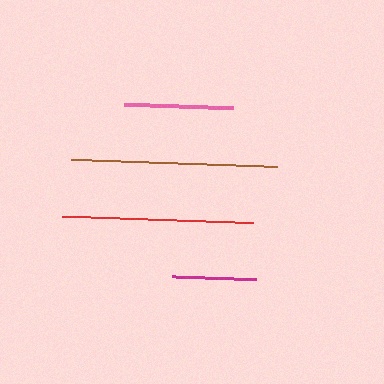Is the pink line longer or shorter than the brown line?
The brown line is longer than the pink line.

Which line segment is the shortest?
The magenta line is the shortest at approximately 84 pixels.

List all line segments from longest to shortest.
From longest to shortest: brown, red, pink, magenta.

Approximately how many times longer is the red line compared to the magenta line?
The red line is approximately 2.3 times the length of the magenta line.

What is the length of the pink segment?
The pink segment is approximately 109 pixels long.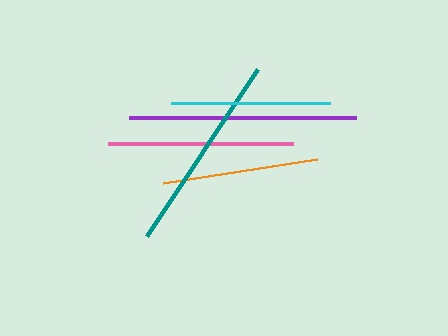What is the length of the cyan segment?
The cyan segment is approximately 160 pixels long.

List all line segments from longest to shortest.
From longest to shortest: purple, teal, pink, cyan, orange.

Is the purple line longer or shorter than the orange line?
The purple line is longer than the orange line.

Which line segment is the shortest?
The orange line is the shortest at approximately 156 pixels.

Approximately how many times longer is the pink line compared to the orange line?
The pink line is approximately 1.2 times the length of the orange line.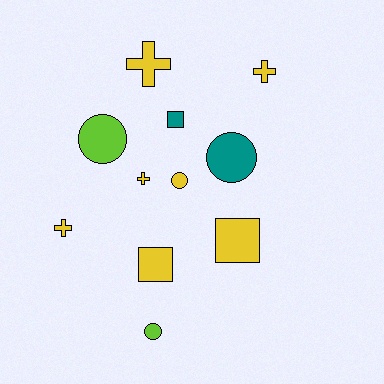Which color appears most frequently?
Yellow, with 7 objects.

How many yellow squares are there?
There are 2 yellow squares.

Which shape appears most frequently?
Circle, with 4 objects.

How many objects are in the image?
There are 11 objects.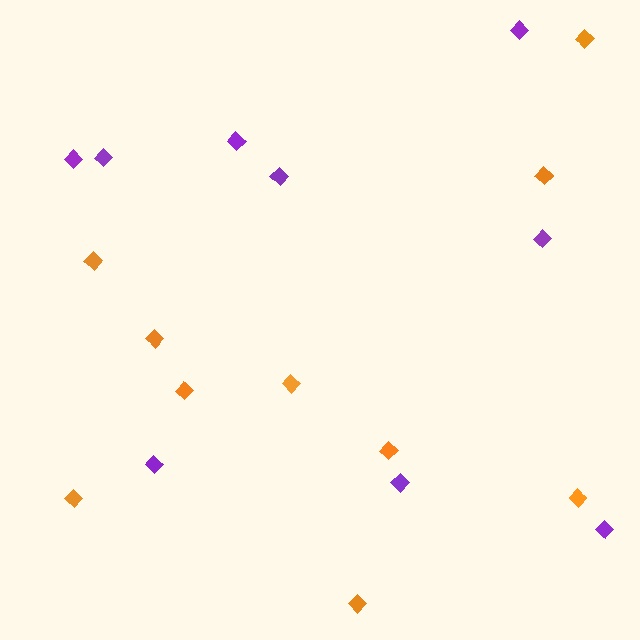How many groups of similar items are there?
There are 2 groups: one group of purple diamonds (9) and one group of orange diamonds (10).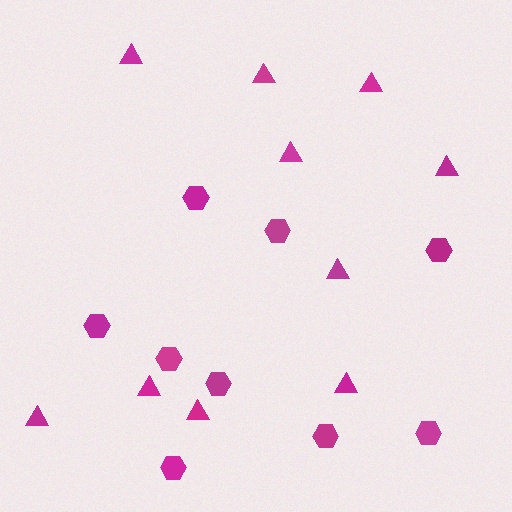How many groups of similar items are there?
There are 2 groups: one group of triangles (10) and one group of hexagons (9).